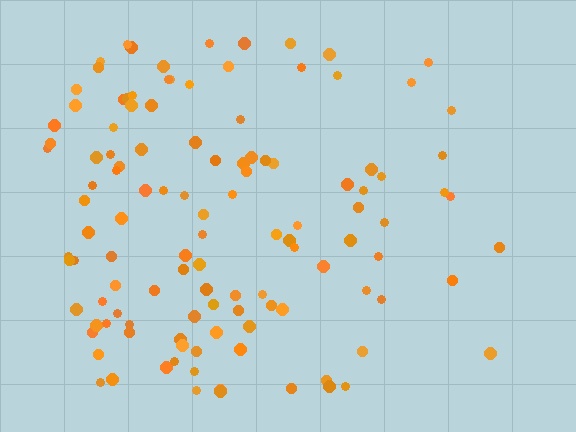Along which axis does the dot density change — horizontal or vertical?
Horizontal.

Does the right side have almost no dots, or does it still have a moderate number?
Still a moderate number, just noticeably fewer than the left.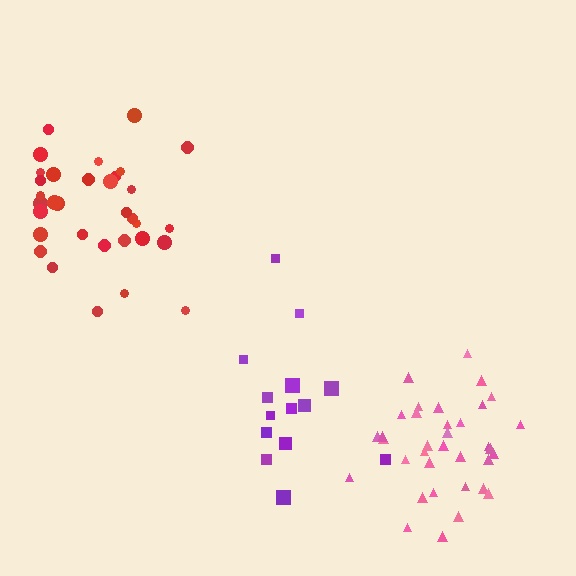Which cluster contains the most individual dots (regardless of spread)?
Pink (35).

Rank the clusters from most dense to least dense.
pink, red, purple.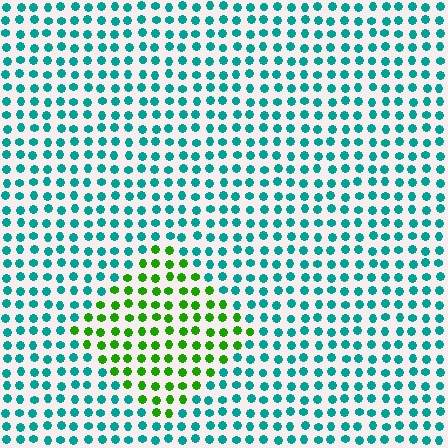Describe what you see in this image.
The image is filled with small teal elements in a uniform arrangement. A diamond-shaped region is visible where the elements are tinted to a slightly different hue, forming a subtle color boundary.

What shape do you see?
I see a diamond.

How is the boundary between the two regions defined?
The boundary is defined purely by a slight shift in hue (about 63 degrees). Spacing, size, and orientation are identical on both sides.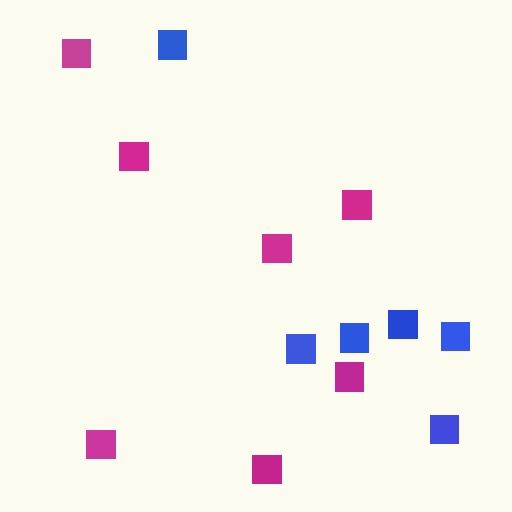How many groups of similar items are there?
There are 2 groups: one group of magenta squares (7) and one group of blue squares (6).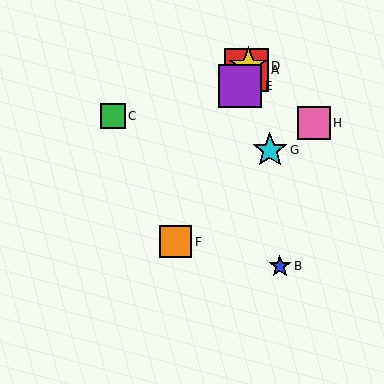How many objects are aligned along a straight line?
4 objects (A, D, E, F) are aligned along a straight line.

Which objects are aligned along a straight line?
Objects A, D, E, F are aligned along a straight line.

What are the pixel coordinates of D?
Object D is at (248, 66).